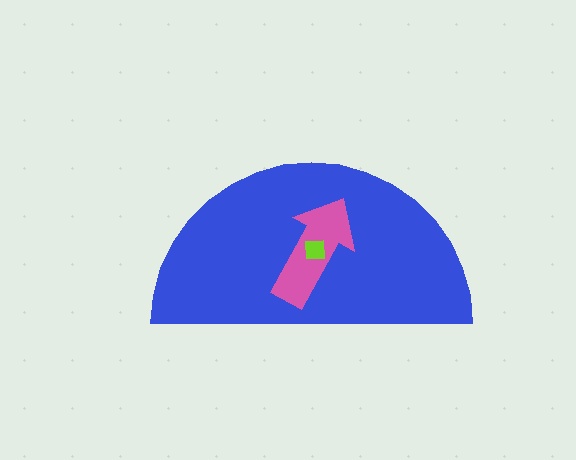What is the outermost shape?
The blue semicircle.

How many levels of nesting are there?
3.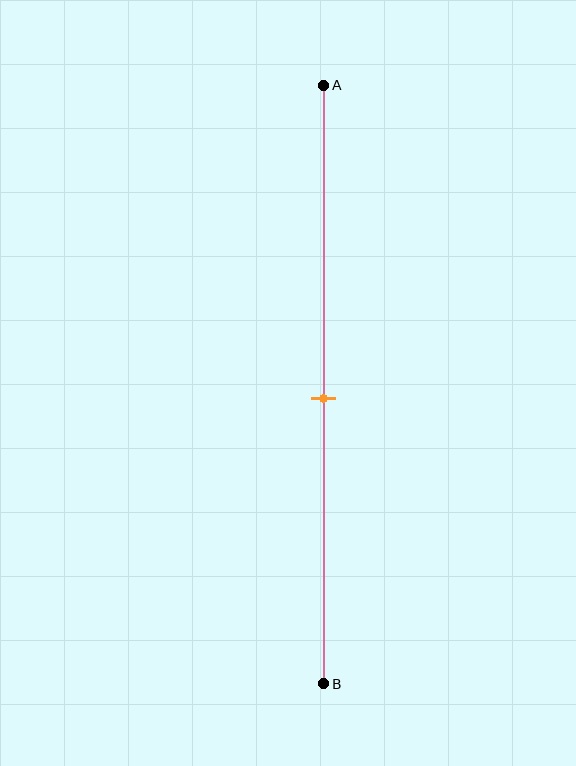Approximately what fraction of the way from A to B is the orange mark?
The orange mark is approximately 50% of the way from A to B.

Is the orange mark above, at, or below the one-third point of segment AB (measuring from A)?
The orange mark is below the one-third point of segment AB.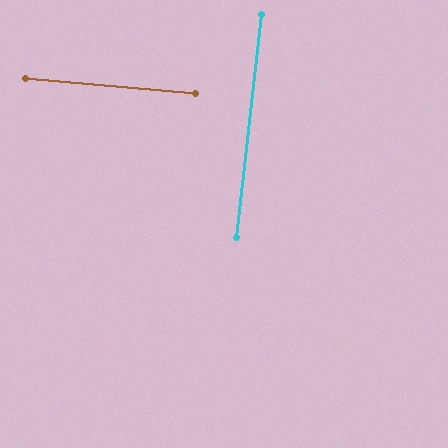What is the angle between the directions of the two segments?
Approximately 89 degrees.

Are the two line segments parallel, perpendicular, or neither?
Perpendicular — they meet at approximately 89°.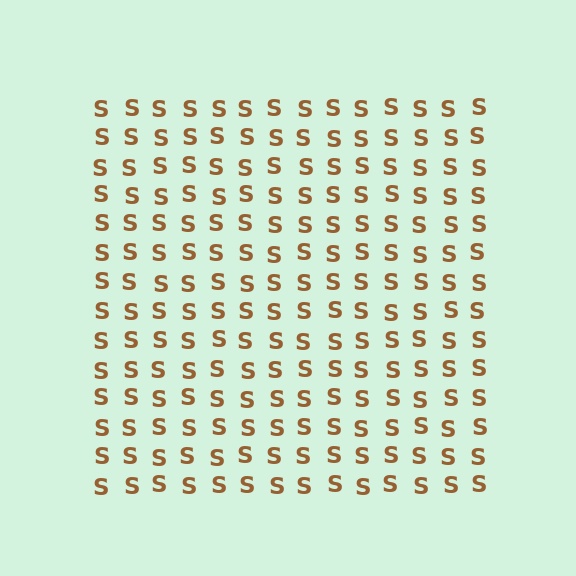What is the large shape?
The large shape is a square.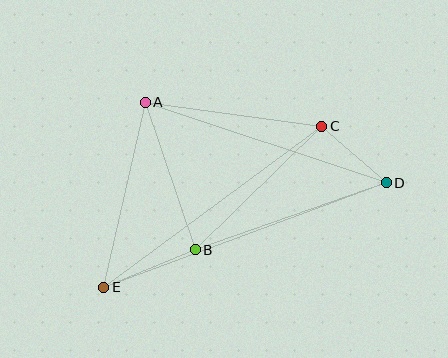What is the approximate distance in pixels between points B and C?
The distance between B and C is approximately 177 pixels.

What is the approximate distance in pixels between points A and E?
The distance between A and E is approximately 190 pixels.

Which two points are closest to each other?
Points C and D are closest to each other.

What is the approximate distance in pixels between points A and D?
The distance between A and D is approximately 254 pixels.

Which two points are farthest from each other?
Points D and E are farthest from each other.